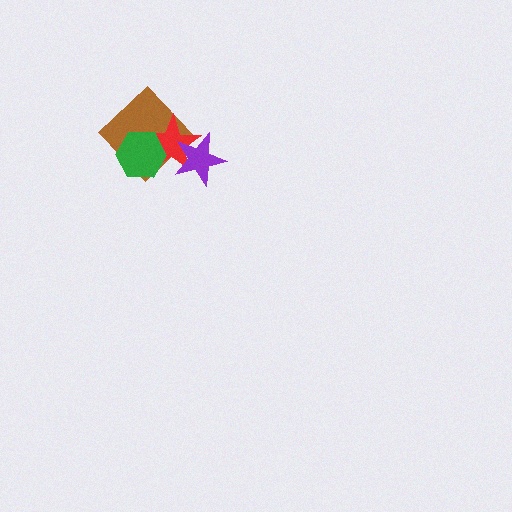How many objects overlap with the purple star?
2 objects overlap with the purple star.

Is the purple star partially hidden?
No, no other shape covers it.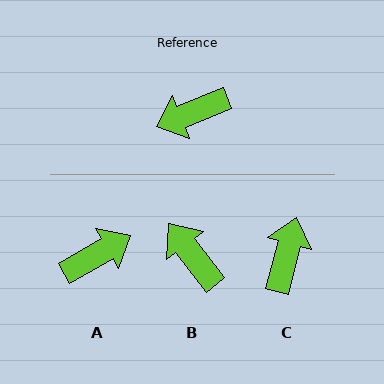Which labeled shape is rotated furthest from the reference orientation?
A, about 172 degrees away.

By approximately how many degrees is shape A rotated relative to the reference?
Approximately 172 degrees clockwise.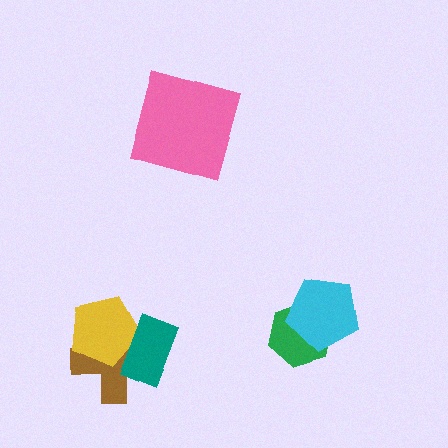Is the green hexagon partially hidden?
Yes, it is partially covered by another shape.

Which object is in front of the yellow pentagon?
The teal rectangle is in front of the yellow pentagon.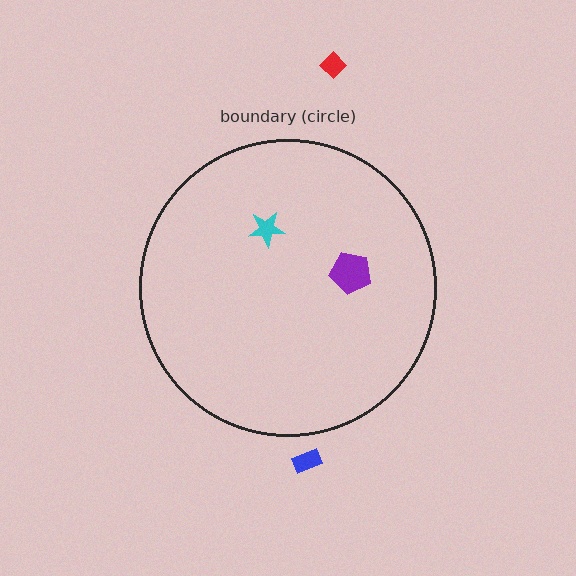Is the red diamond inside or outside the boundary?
Outside.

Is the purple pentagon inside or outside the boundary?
Inside.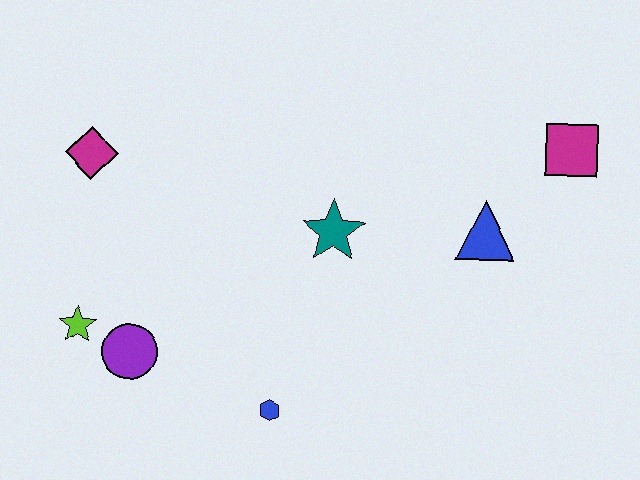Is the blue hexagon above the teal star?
No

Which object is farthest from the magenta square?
The lime star is farthest from the magenta square.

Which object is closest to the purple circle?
The lime star is closest to the purple circle.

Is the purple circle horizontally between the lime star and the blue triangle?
Yes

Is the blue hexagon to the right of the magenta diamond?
Yes